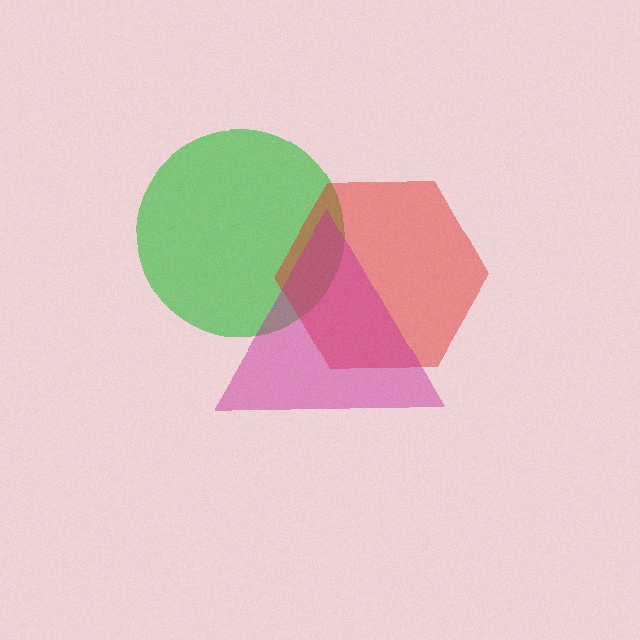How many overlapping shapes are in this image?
There are 3 overlapping shapes in the image.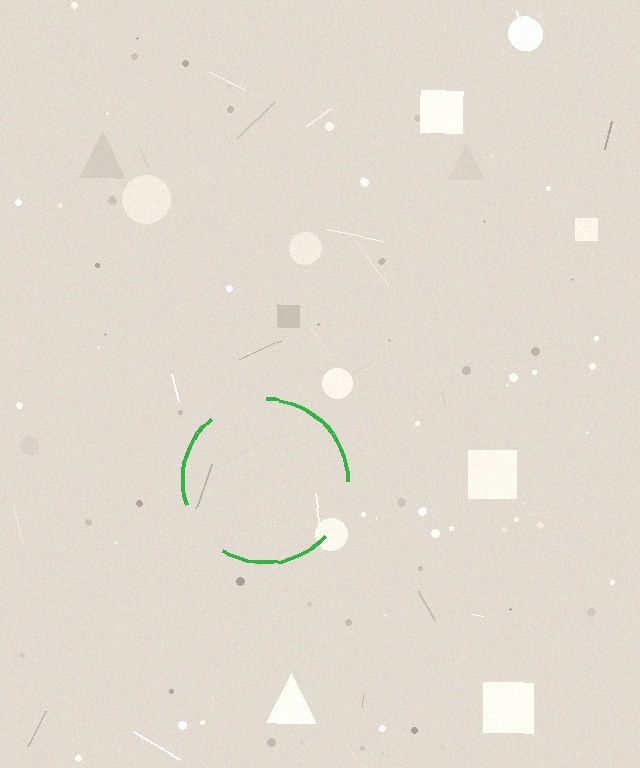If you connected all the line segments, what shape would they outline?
They would outline a circle.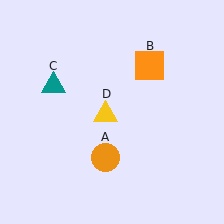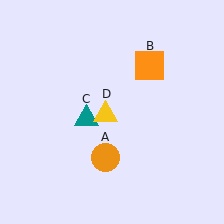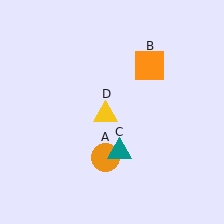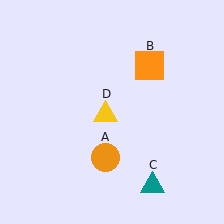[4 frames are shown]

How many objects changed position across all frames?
1 object changed position: teal triangle (object C).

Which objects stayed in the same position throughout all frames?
Orange circle (object A) and orange square (object B) and yellow triangle (object D) remained stationary.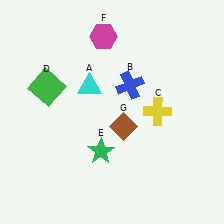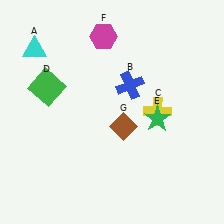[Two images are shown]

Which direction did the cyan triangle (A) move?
The cyan triangle (A) moved left.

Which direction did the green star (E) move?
The green star (E) moved right.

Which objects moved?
The objects that moved are: the cyan triangle (A), the green star (E).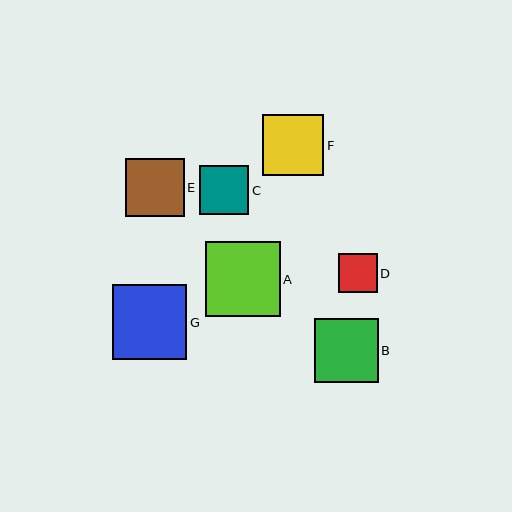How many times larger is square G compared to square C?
Square G is approximately 1.5 times the size of square C.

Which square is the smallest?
Square D is the smallest with a size of approximately 39 pixels.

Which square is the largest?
Square A is the largest with a size of approximately 75 pixels.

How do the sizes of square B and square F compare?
Square B and square F are approximately the same size.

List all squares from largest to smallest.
From largest to smallest: A, G, B, F, E, C, D.